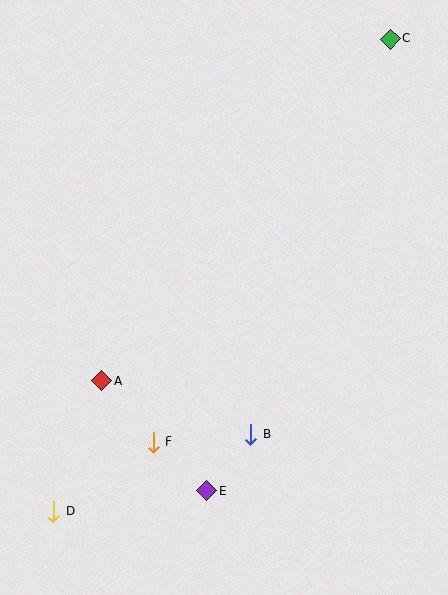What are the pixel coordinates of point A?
Point A is at (101, 381).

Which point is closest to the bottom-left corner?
Point D is closest to the bottom-left corner.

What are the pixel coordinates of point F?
Point F is at (154, 442).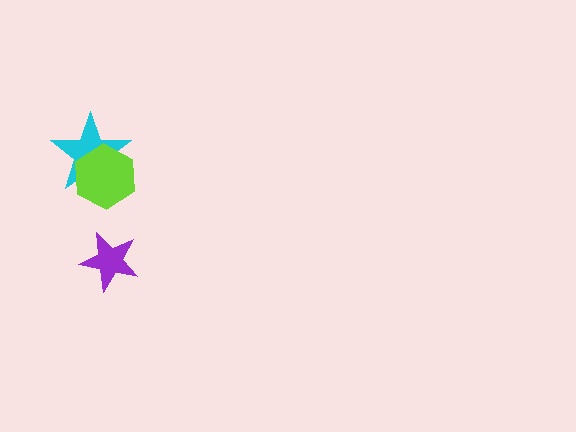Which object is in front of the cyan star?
The lime hexagon is in front of the cyan star.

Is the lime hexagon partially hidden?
No, no other shape covers it.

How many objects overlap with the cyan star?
1 object overlaps with the cyan star.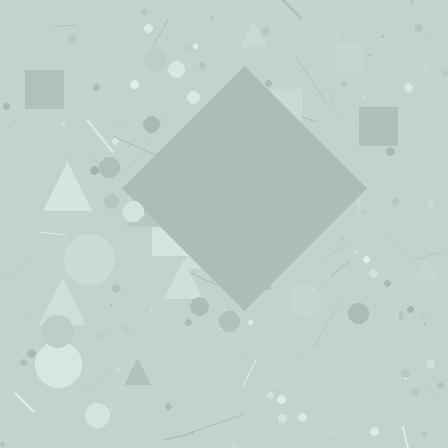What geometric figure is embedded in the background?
A diamond is embedded in the background.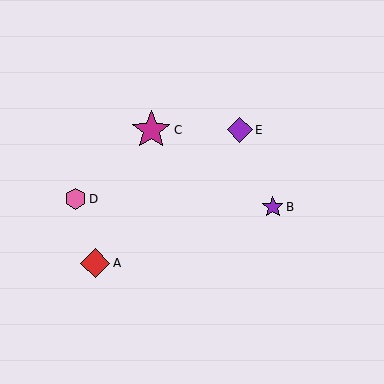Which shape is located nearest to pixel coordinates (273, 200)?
The purple star (labeled B) at (273, 207) is nearest to that location.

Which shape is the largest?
The magenta star (labeled C) is the largest.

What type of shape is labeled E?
Shape E is a purple diamond.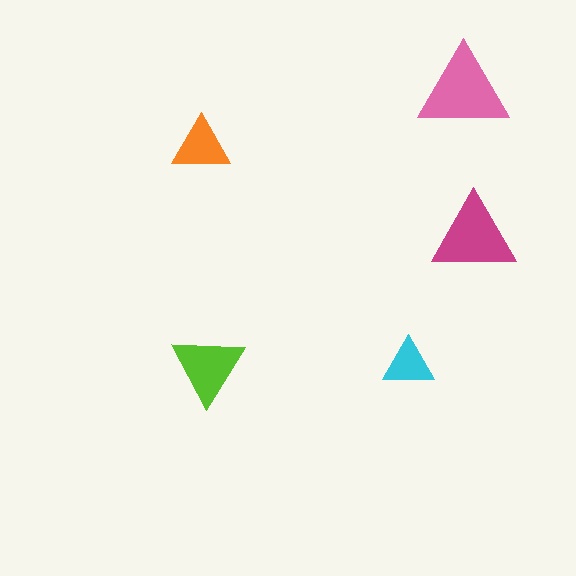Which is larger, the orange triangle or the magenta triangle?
The magenta one.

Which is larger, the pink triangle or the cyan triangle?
The pink one.